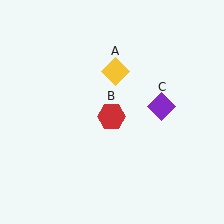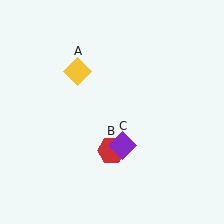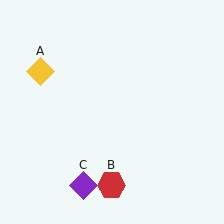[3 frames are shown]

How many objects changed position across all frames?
3 objects changed position: yellow diamond (object A), red hexagon (object B), purple diamond (object C).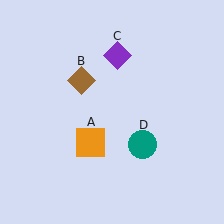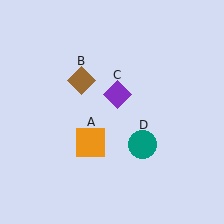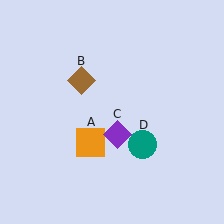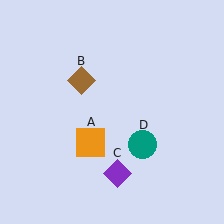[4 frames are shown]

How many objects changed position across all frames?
1 object changed position: purple diamond (object C).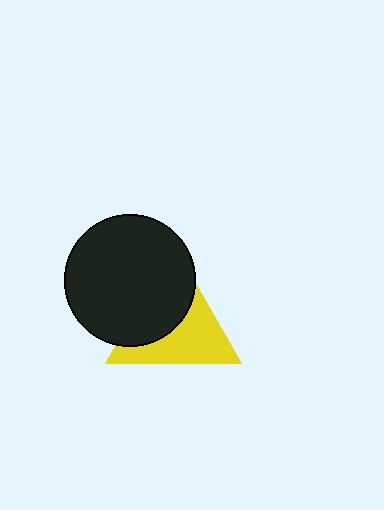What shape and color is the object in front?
The object in front is a black circle.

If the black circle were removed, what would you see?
You would see the complete yellow triangle.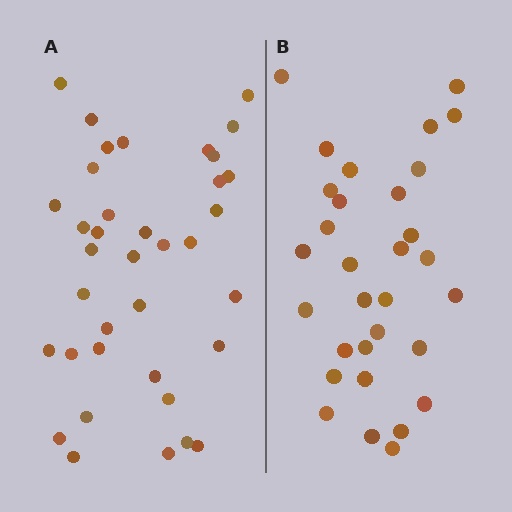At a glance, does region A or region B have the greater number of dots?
Region A (the left region) has more dots.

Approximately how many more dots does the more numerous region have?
Region A has about 6 more dots than region B.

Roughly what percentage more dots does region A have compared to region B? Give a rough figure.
About 20% more.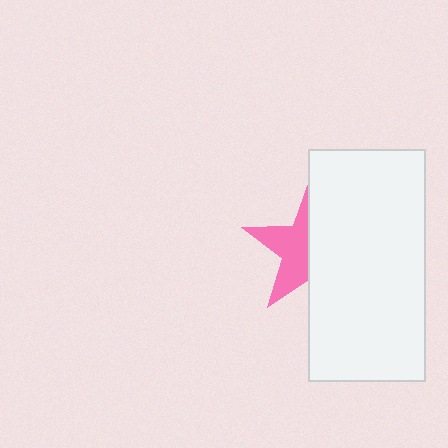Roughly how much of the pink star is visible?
About half of it is visible (roughly 46%).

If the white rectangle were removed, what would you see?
You would see the complete pink star.